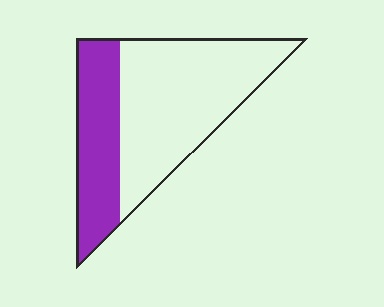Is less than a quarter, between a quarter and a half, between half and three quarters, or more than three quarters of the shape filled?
Between a quarter and a half.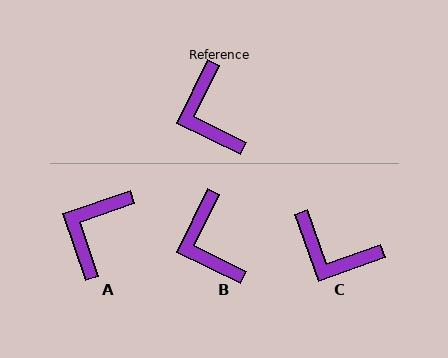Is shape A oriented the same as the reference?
No, it is off by about 45 degrees.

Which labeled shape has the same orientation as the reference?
B.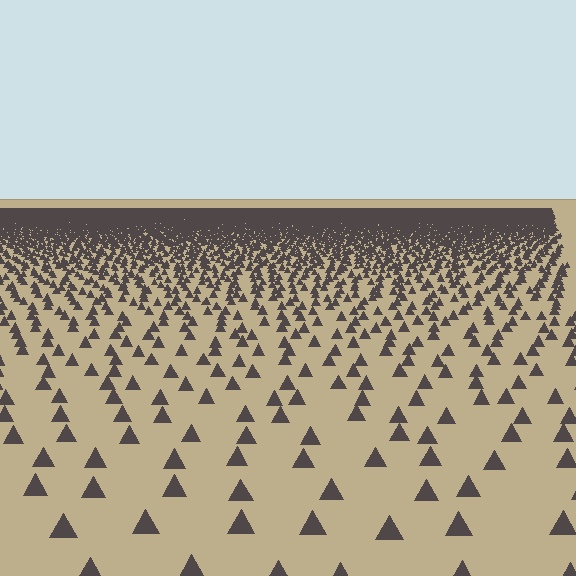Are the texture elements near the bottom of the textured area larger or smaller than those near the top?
Larger. Near the bottom, elements are closer to the viewer and appear at a bigger on-screen size.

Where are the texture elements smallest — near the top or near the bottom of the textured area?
Near the top.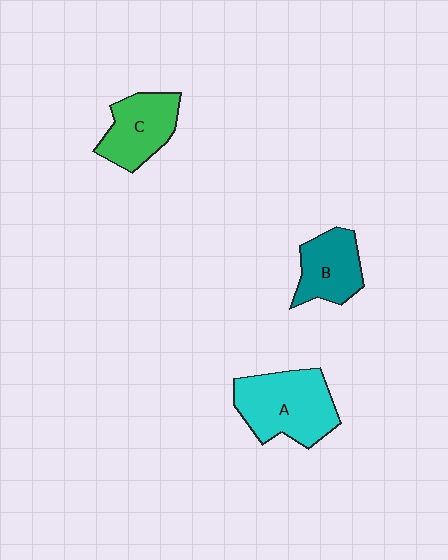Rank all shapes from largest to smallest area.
From largest to smallest: A (cyan), C (green), B (teal).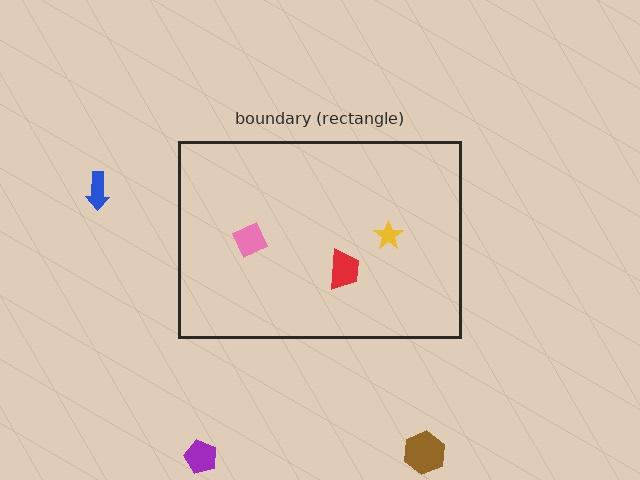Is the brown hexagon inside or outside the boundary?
Outside.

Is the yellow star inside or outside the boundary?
Inside.